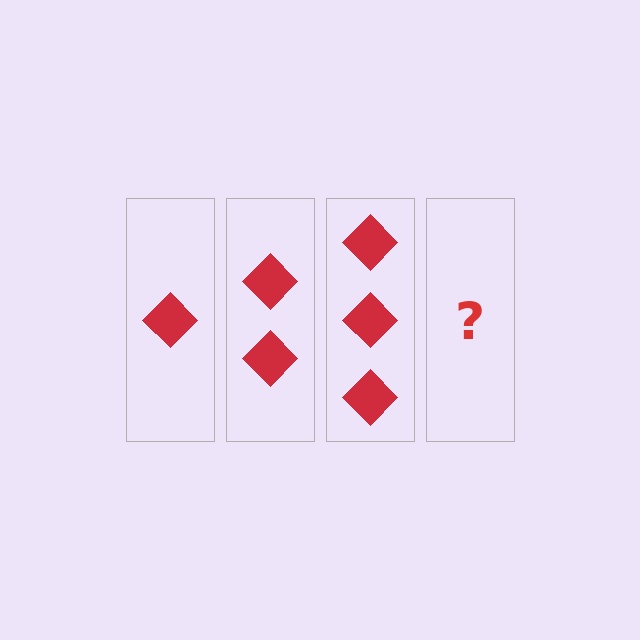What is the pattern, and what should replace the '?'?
The pattern is that each step adds one more diamond. The '?' should be 4 diamonds.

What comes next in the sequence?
The next element should be 4 diamonds.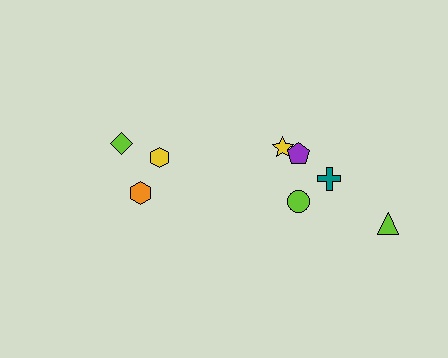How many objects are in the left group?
There are 3 objects.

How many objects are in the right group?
There are 5 objects.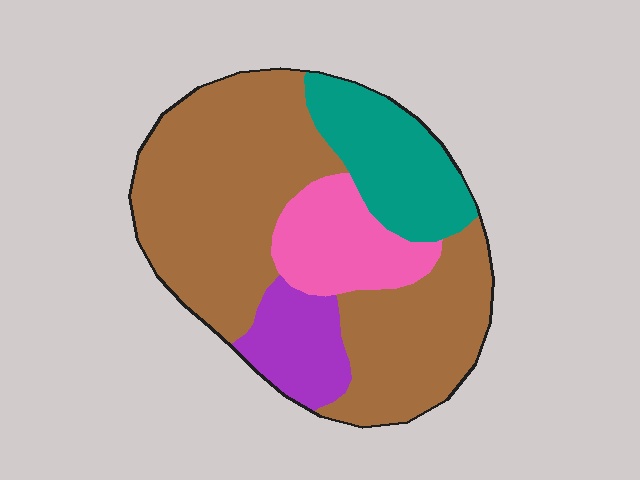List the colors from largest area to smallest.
From largest to smallest: brown, teal, pink, purple.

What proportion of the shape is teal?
Teal takes up between a sixth and a third of the shape.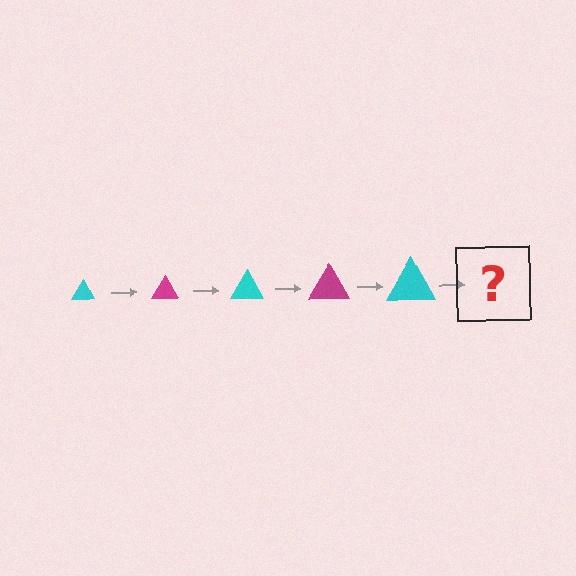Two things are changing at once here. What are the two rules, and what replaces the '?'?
The two rules are that the triangle grows larger each step and the color cycles through cyan and magenta. The '?' should be a magenta triangle, larger than the previous one.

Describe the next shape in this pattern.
It should be a magenta triangle, larger than the previous one.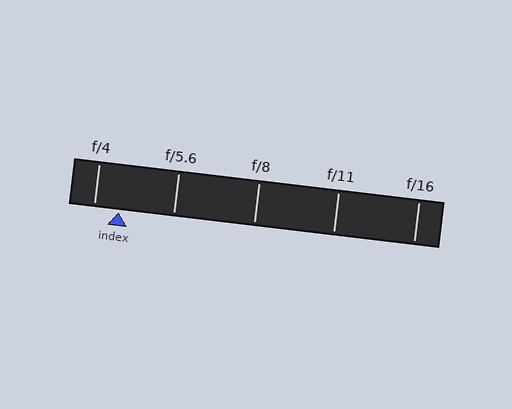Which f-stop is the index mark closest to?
The index mark is closest to f/4.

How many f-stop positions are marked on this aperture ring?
There are 5 f-stop positions marked.